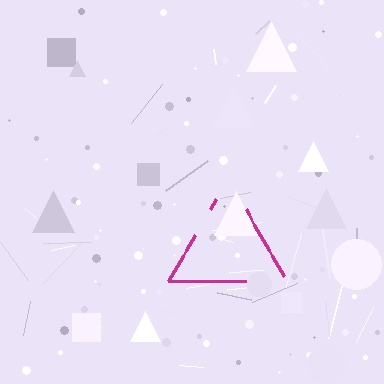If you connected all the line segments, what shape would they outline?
They would outline a triangle.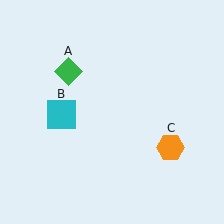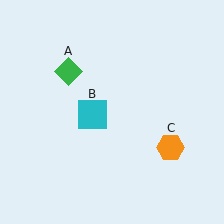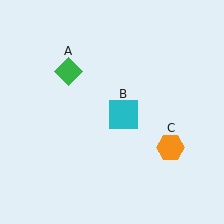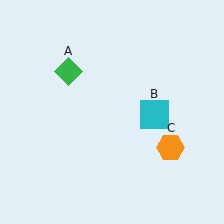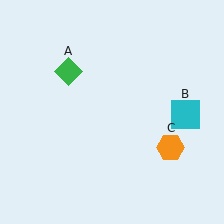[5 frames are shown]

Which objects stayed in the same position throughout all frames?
Green diamond (object A) and orange hexagon (object C) remained stationary.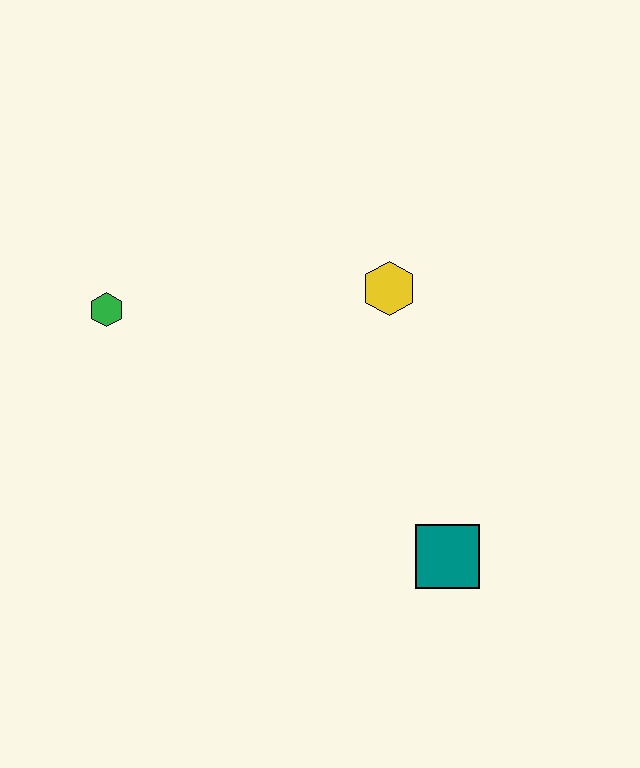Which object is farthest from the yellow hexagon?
The green hexagon is farthest from the yellow hexagon.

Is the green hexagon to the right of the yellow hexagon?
No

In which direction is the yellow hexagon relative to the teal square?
The yellow hexagon is above the teal square.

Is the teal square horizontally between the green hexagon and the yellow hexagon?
No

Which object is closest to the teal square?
The yellow hexagon is closest to the teal square.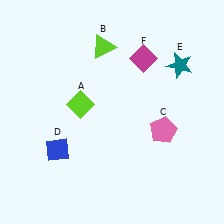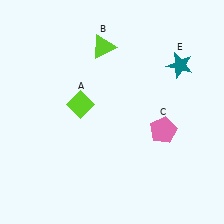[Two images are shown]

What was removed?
The blue diamond (D), the magenta diamond (F) were removed in Image 2.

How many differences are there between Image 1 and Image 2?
There are 2 differences between the two images.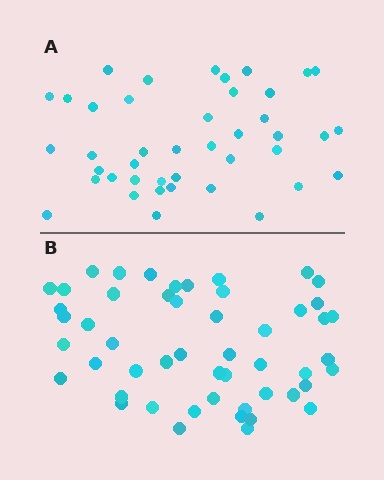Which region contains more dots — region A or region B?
Region B (the bottom region) has more dots.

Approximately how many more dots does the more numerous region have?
Region B has roughly 8 or so more dots than region A.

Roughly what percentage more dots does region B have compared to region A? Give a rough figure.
About 20% more.